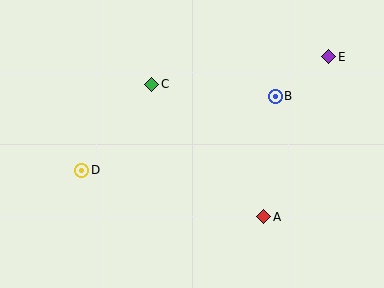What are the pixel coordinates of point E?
Point E is at (329, 57).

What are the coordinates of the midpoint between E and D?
The midpoint between E and D is at (205, 113).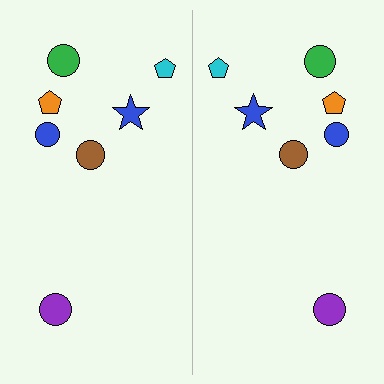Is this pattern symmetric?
Yes, this pattern has bilateral (reflection) symmetry.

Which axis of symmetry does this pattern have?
The pattern has a vertical axis of symmetry running through the center of the image.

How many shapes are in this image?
There are 14 shapes in this image.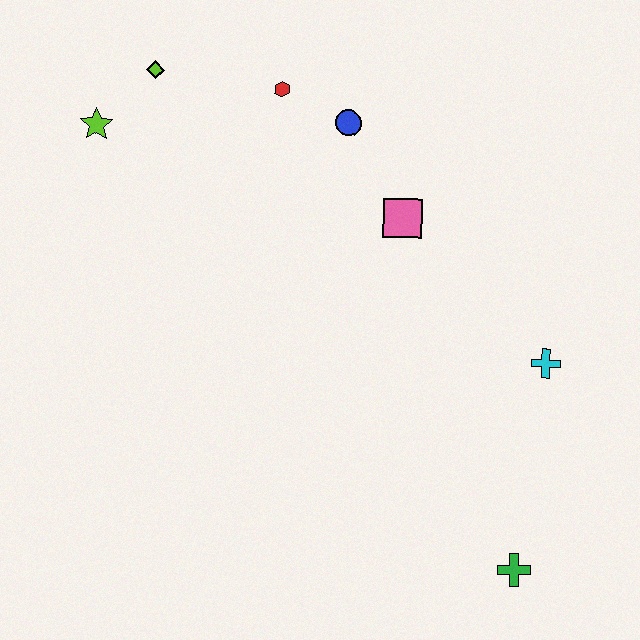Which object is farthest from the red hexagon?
The green cross is farthest from the red hexagon.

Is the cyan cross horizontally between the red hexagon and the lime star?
No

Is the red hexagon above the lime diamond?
No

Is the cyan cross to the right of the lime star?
Yes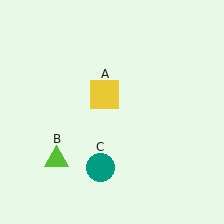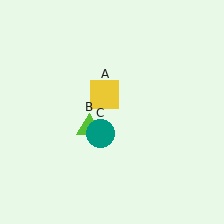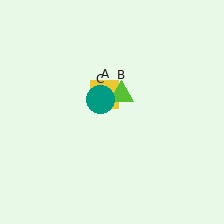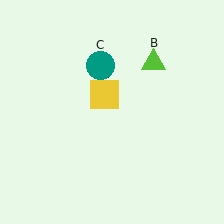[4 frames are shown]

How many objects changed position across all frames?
2 objects changed position: lime triangle (object B), teal circle (object C).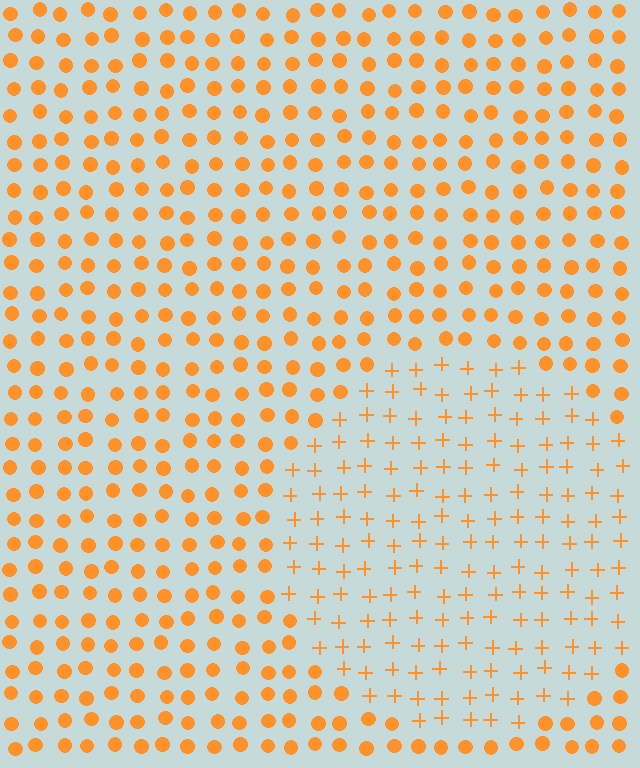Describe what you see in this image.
The image is filled with small orange elements arranged in a uniform grid. A circle-shaped region contains plus signs, while the surrounding area contains circles. The boundary is defined purely by the change in element shape.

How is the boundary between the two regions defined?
The boundary is defined by a change in element shape: plus signs inside vs. circles outside. All elements share the same color and spacing.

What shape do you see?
I see a circle.